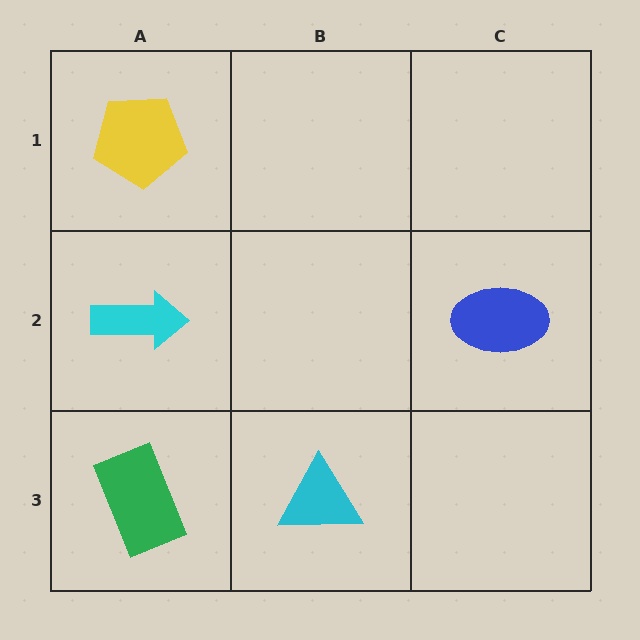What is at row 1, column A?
A yellow pentagon.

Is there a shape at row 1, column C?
No, that cell is empty.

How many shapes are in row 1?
1 shape.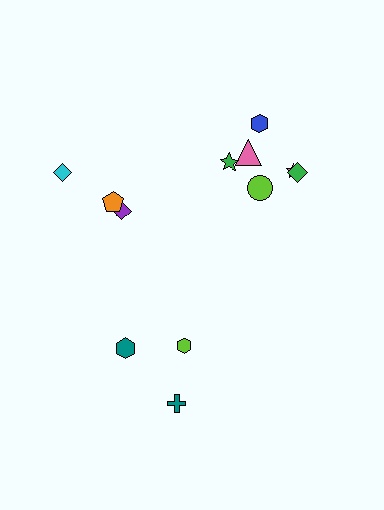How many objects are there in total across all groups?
There are 12 objects.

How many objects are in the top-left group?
There are 3 objects.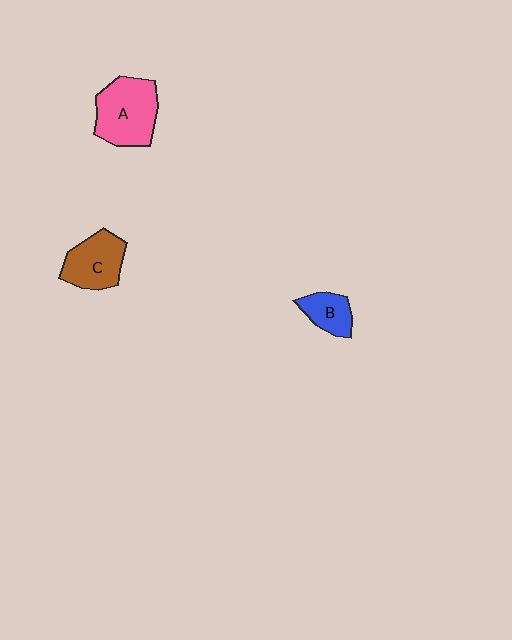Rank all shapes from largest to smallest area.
From largest to smallest: A (pink), C (brown), B (blue).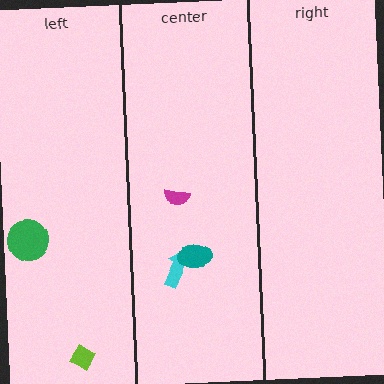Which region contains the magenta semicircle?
The center region.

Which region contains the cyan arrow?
The center region.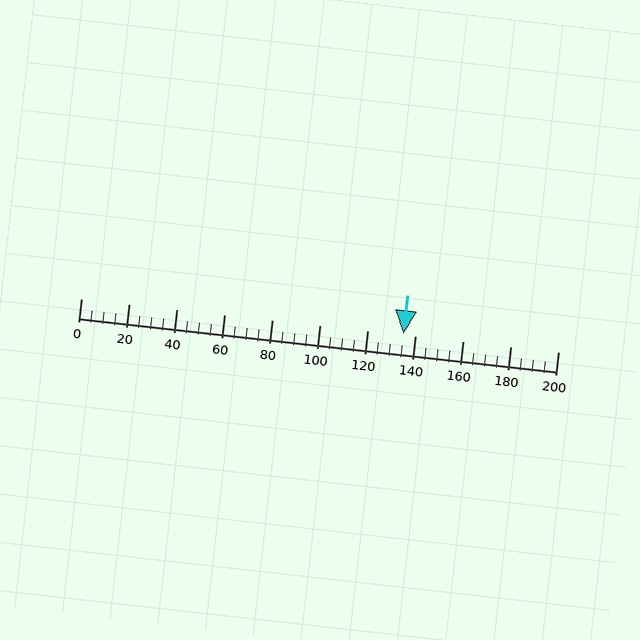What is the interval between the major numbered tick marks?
The major tick marks are spaced 20 units apart.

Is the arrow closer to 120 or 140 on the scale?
The arrow is closer to 140.